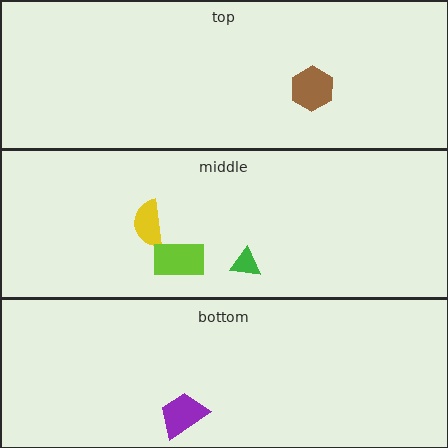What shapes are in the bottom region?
The purple trapezoid.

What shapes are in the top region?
The brown hexagon.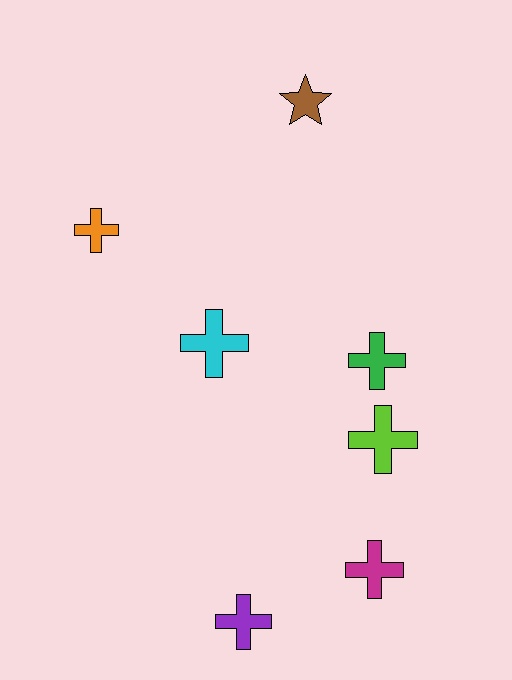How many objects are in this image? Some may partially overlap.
There are 7 objects.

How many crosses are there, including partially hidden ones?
There are 6 crosses.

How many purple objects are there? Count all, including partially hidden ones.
There is 1 purple object.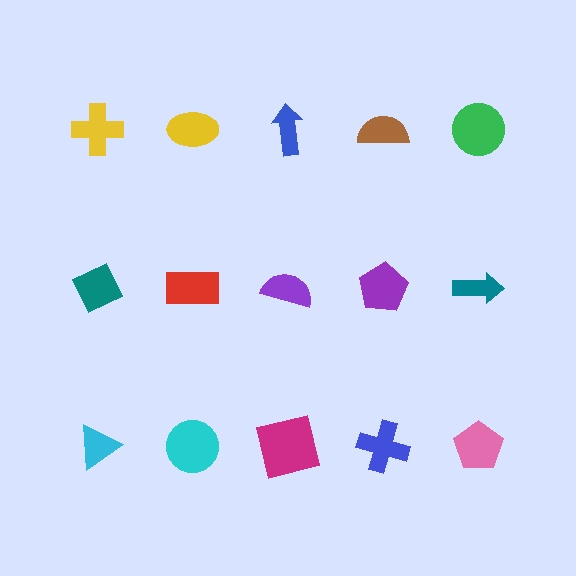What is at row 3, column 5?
A pink pentagon.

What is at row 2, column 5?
A teal arrow.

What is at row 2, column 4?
A purple pentagon.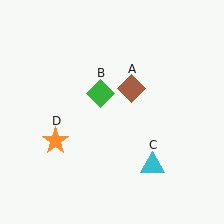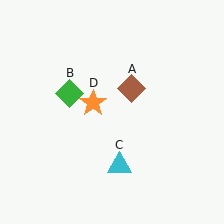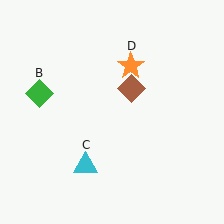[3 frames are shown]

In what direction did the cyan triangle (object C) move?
The cyan triangle (object C) moved left.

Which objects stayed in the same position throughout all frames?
Brown diamond (object A) remained stationary.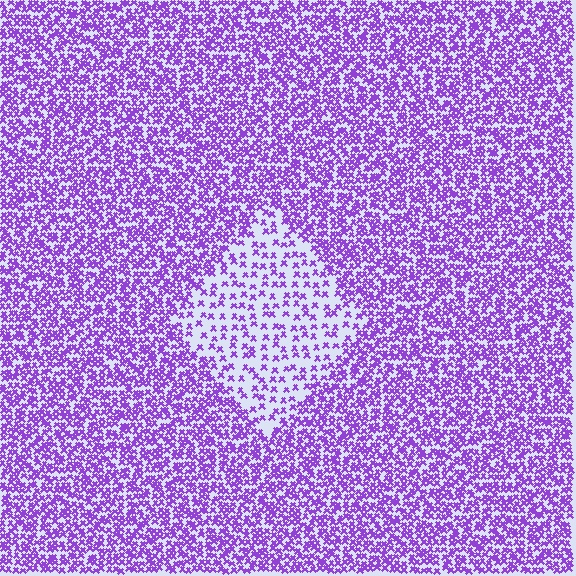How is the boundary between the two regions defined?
The boundary is defined by a change in element density (approximately 2.5x ratio). All elements are the same color, size, and shape.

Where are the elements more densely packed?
The elements are more densely packed outside the diamond boundary.